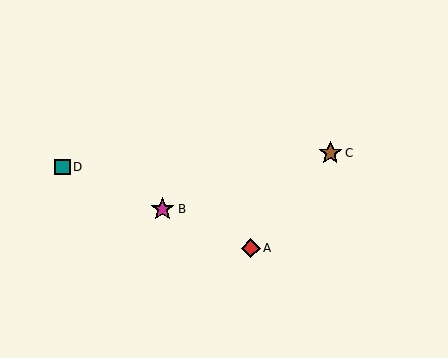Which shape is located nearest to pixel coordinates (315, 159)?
The brown star (labeled C) at (330, 153) is nearest to that location.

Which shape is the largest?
The magenta star (labeled B) is the largest.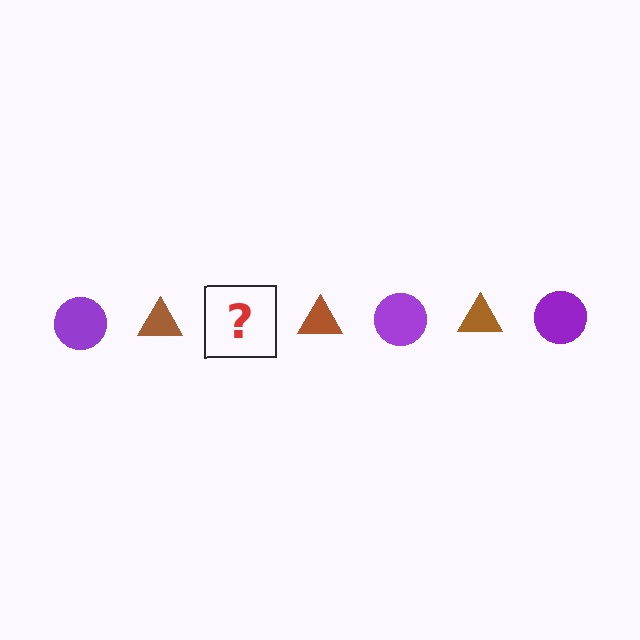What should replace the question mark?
The question mark should be replaced with a purple circle.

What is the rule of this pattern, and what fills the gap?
The rule is that the pattern alternates between purple circle and brown triangle. The gap should be filled with a purple circle.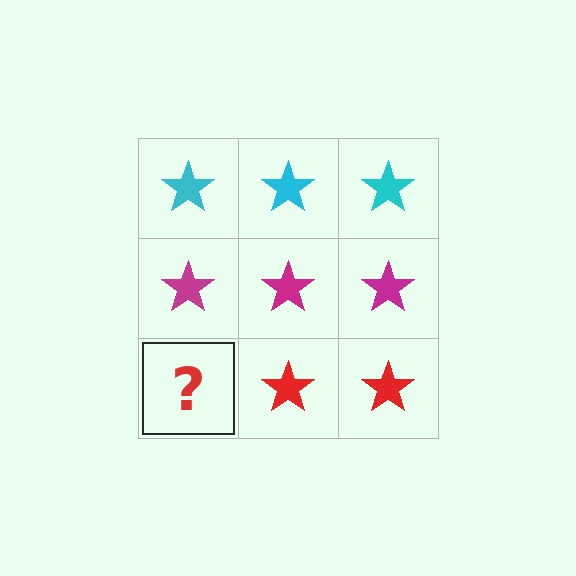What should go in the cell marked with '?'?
The missing cell should contain a red star.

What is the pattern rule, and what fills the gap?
The rule is that each row has a consistent color. The gap should be filled with a red star.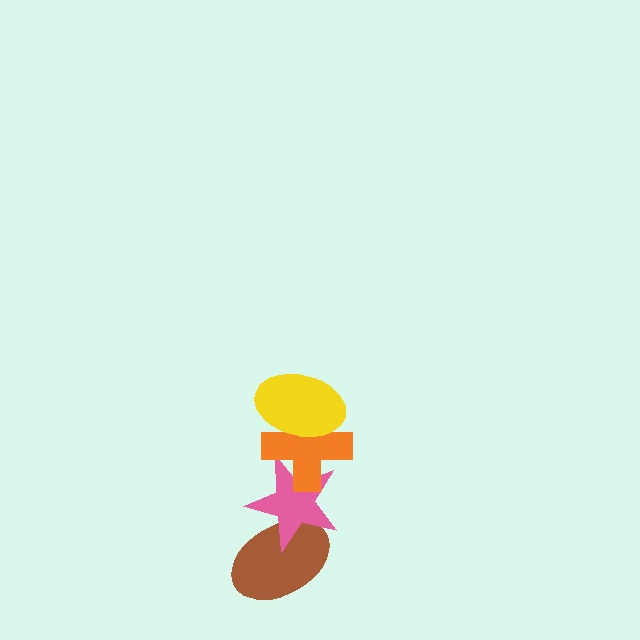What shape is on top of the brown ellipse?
The pink star is on top of the brown ellipse.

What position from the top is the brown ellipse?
The brown ellipse is 4th from the top.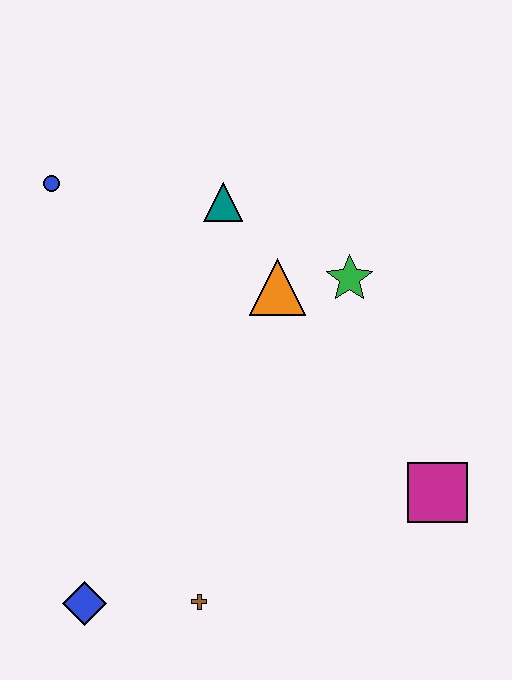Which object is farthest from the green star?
The blue diamond is farthest from the green star.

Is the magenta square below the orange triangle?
Yes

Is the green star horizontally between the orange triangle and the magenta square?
Yes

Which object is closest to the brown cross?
The blue diamond is closest to the brown cross.